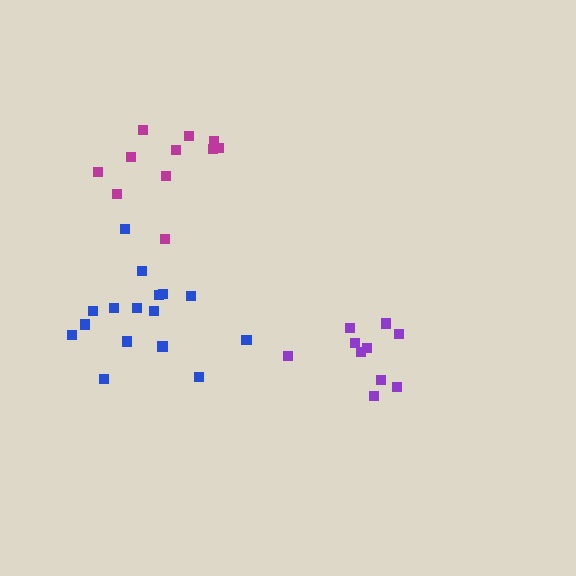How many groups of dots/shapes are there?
There are 3 groups.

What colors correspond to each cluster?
The clusters are colored: purple, magenta, blue.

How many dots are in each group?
Group 1: 10 dots, Group 2: 11 dots, Group 3: 16 dots (37 total).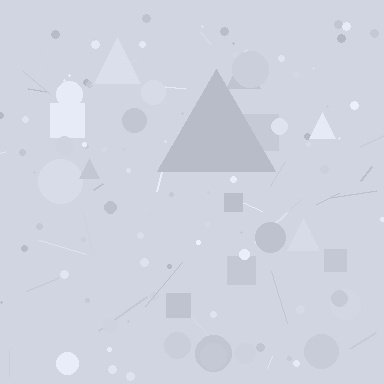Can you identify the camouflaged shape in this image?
The camouflaged shape is a triangle.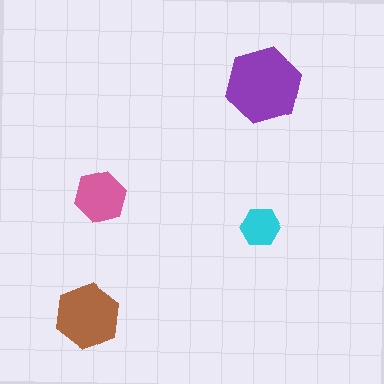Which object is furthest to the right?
The purple hexagon is rightmost.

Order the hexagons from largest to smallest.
the purple one, the brown one, the pink one, the cyan one.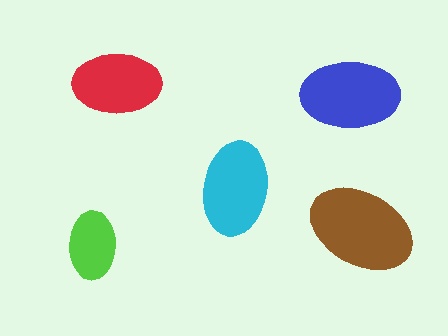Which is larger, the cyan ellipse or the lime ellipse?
The cyan one.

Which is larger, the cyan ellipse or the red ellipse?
The cyan one.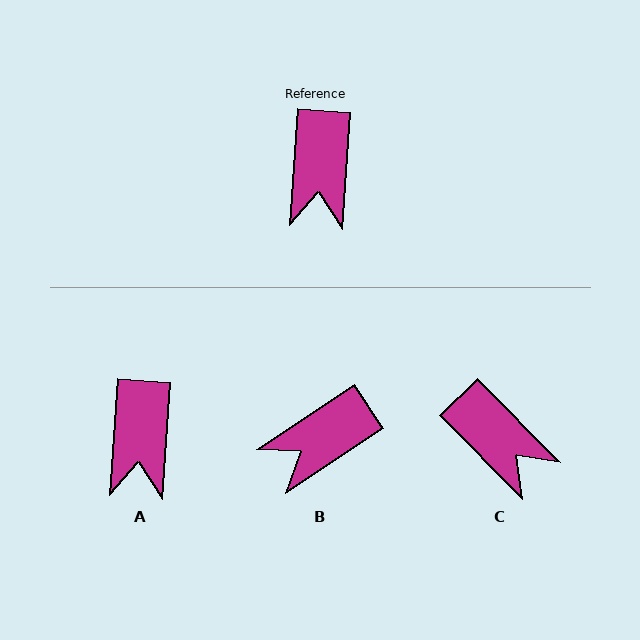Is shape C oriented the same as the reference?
No, it is off by about 49 degrees.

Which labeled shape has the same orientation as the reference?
A.